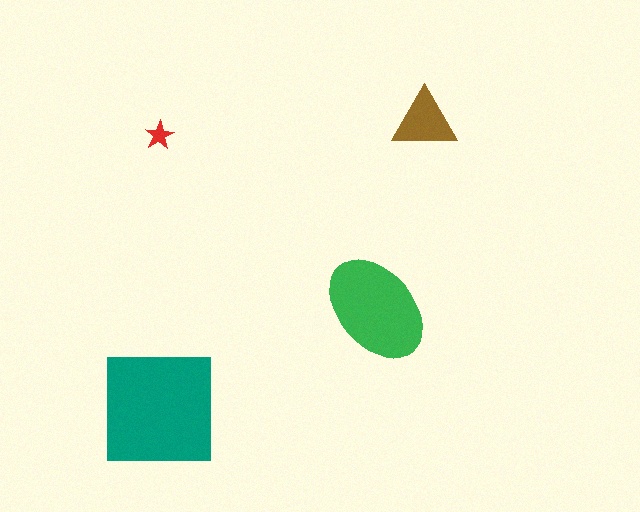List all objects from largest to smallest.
The teal square, the green ellipse, the brown triangle, the red star.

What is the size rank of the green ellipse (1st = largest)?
2nd.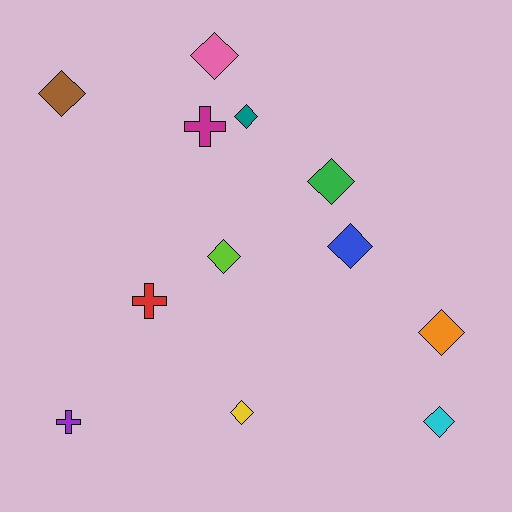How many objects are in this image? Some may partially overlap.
There are 12 objects.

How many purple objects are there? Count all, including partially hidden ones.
There is 1 purple object.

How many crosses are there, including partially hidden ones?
There are 3 crosses.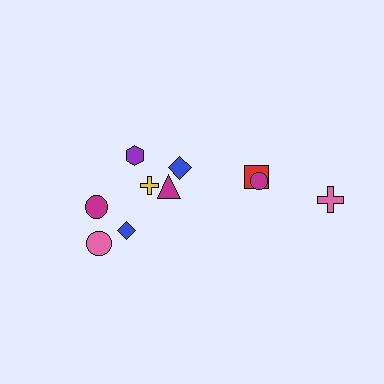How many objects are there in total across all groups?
There are 10 objects.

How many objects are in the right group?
There are 3 objects.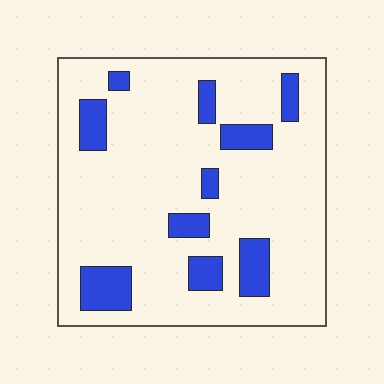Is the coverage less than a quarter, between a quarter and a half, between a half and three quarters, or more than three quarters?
Less than a quarter.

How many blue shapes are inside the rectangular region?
10.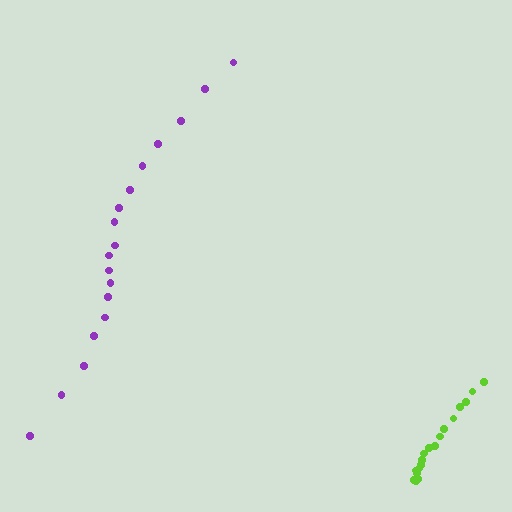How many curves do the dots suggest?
There are 2 distinct paths.